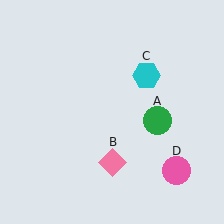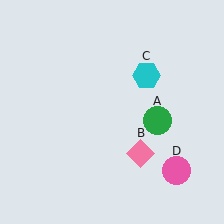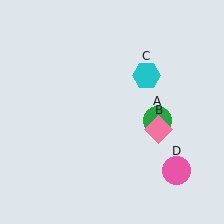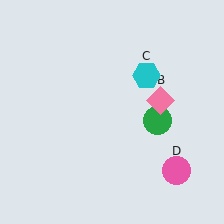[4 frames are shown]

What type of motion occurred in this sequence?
The pink diamond (object B) rotated counterclockwise around the center of the scene.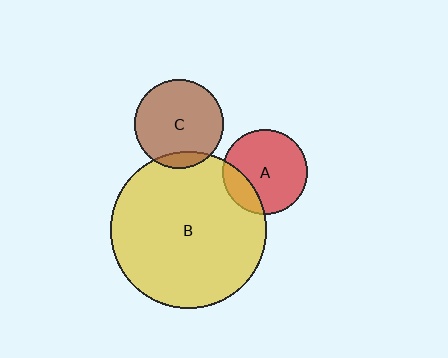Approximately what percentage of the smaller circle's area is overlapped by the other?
Approximately 10%.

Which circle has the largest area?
Circle B (yellow).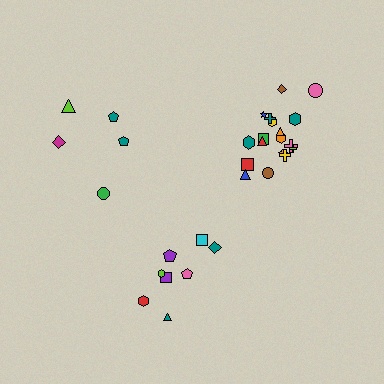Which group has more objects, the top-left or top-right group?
The top-right group.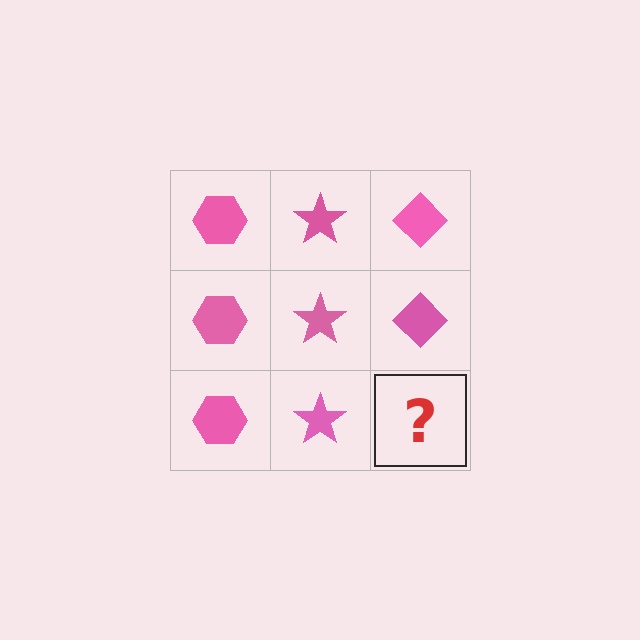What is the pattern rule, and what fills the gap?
The rule is that each column has a consistent shape. The gap should be filled with a pink diamond.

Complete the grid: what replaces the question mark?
The question mark should be replaced with a pink diamond.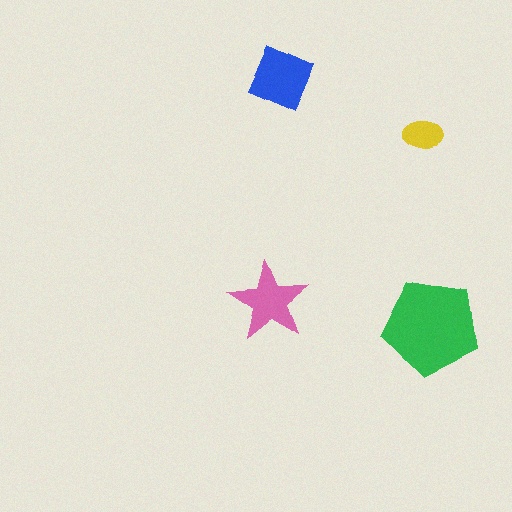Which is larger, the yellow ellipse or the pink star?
The pink star.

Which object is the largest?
The green pentagon.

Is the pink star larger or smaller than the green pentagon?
Smaller.